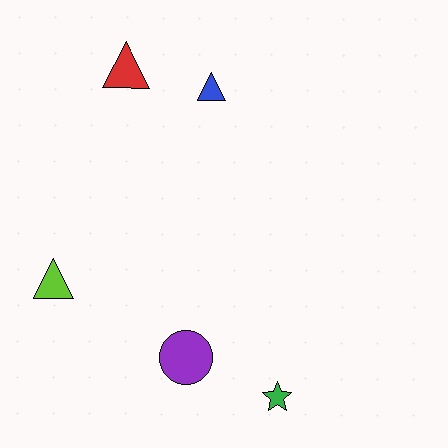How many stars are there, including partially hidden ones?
There is 1 star.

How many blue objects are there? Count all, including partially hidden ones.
There is 1 blue object.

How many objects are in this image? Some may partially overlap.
There are 5 objects.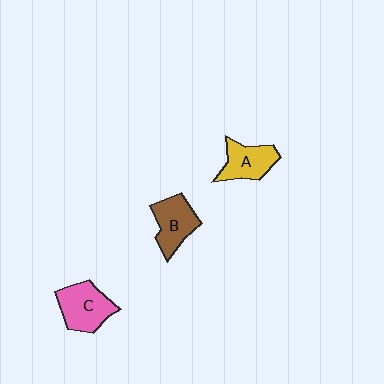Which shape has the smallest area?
Shape A (yellow).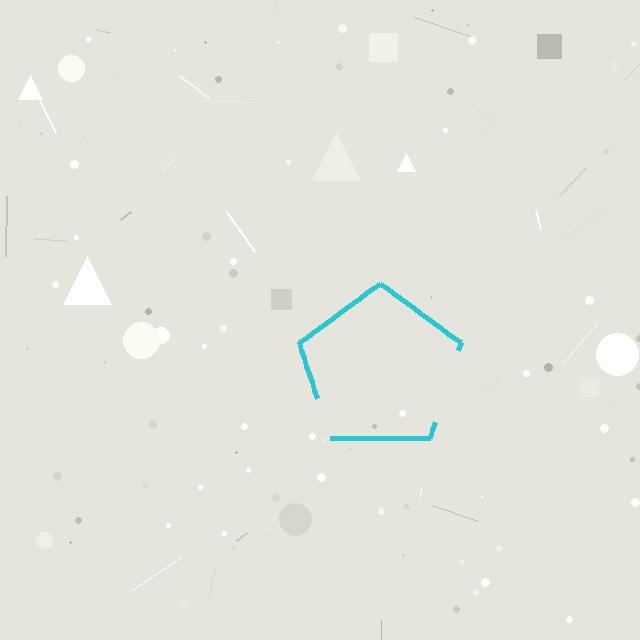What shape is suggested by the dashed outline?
The dashed outline suggests a pentagon.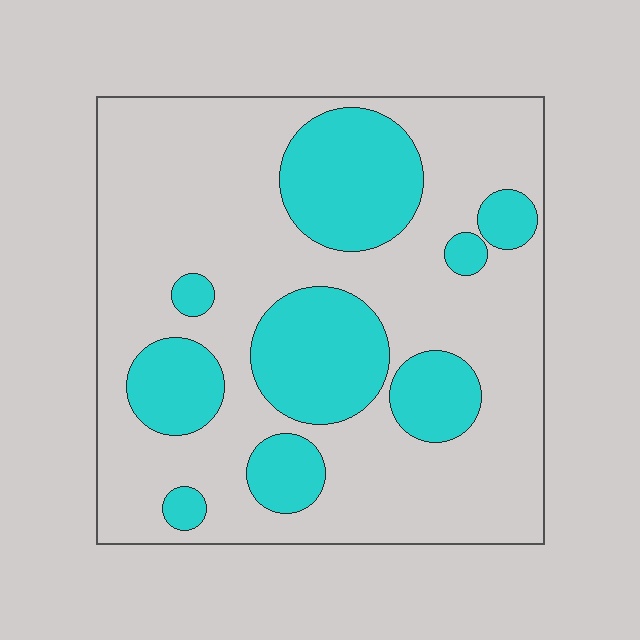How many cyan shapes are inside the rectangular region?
9.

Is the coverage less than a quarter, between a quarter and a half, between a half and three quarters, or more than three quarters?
Between a quarter and a half.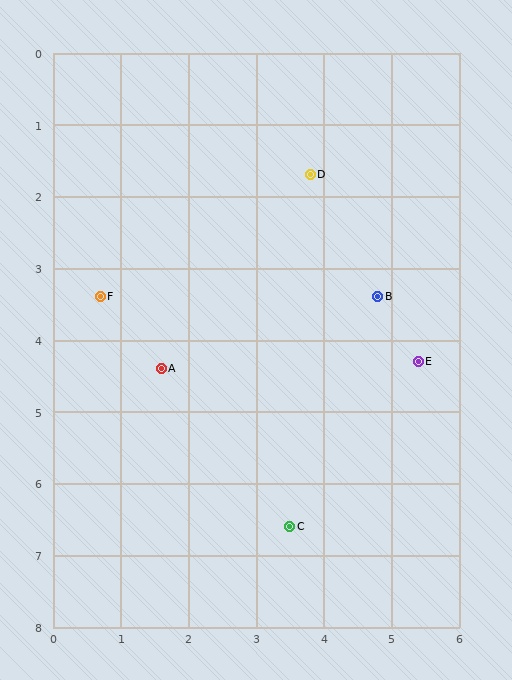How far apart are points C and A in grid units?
Points C and A are about 2.9 grid units apart.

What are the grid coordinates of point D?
Point D is at approximately (3.8, 1.7).